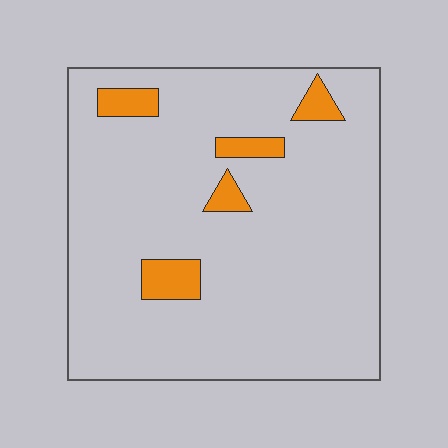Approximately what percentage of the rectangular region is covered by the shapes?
Approximately 10%.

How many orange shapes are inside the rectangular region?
5.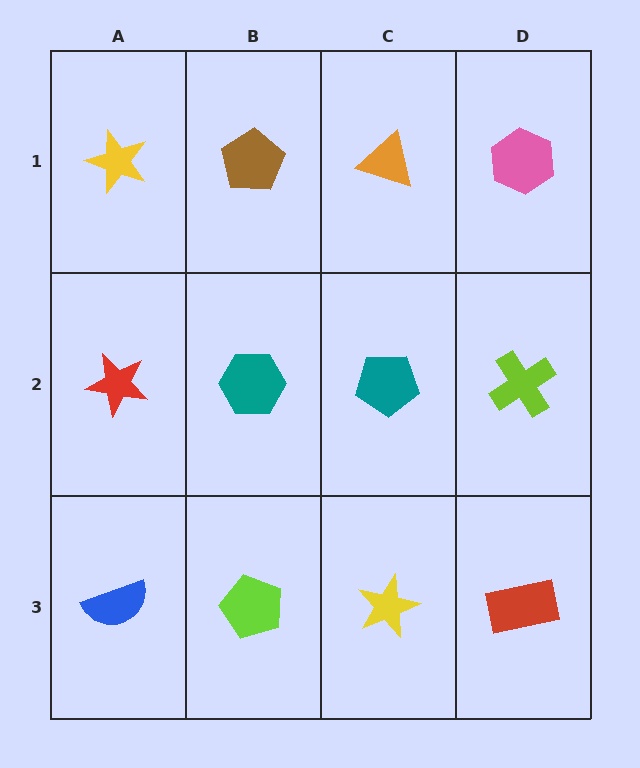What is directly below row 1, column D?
A lime cross.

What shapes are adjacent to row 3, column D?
A lime cross (row 2, column D), a yellow star (row 3, column C).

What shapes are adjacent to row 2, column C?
An orange triangle (row 1, column C), a yellow star (row 3, column C), a teal hexagon (row 2, column B), a lime cross (row 2, column D).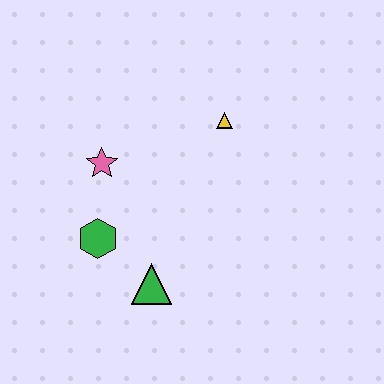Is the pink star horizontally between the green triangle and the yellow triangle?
No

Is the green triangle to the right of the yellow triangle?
No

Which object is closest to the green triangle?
The green hexagon is closest to the green triangle.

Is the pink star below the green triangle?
No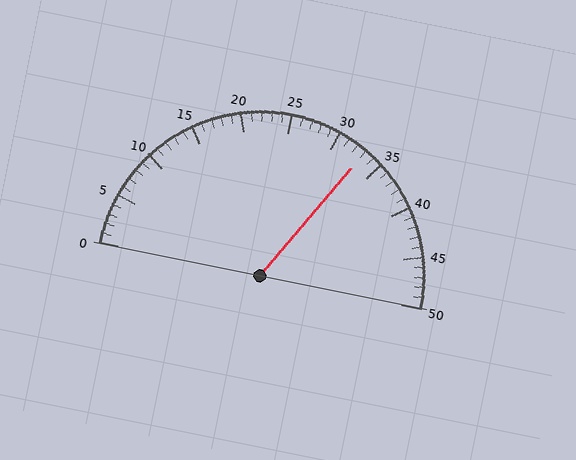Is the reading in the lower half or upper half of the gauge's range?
The reading is in the upper half of the range (0 to 50).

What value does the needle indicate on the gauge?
The needle indicates approximately 33.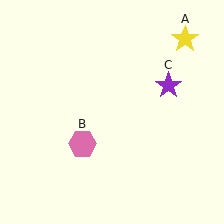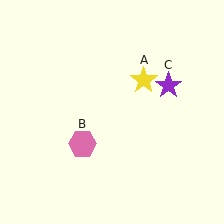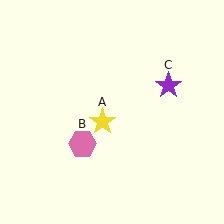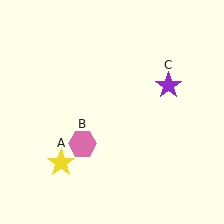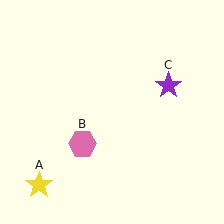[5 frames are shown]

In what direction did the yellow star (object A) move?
The yellow star (object A) moved down and to the left.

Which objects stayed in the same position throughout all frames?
Pink hexagon (object B) and purple star (object C) remained stationary.